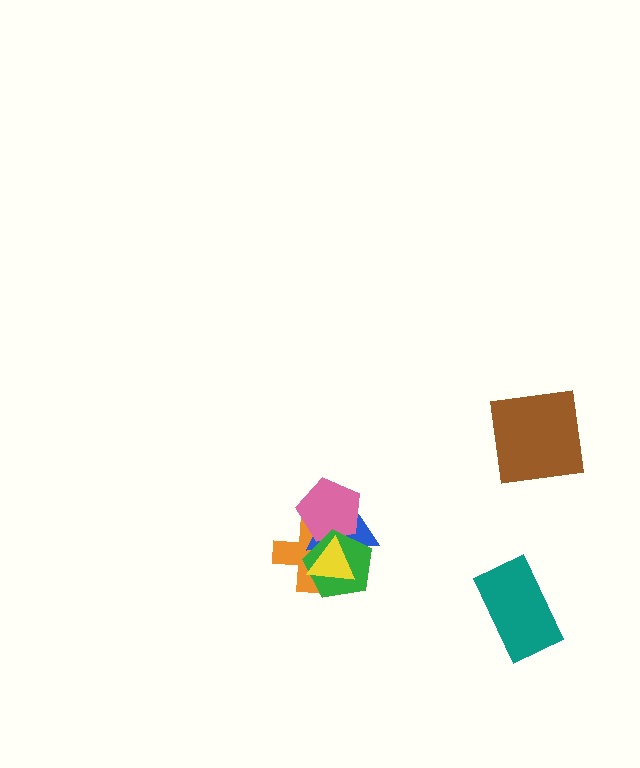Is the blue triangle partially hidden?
Yes, it is partially covered by another shape.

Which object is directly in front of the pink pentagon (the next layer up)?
The green pentagon is directly in front of the pink pentagon.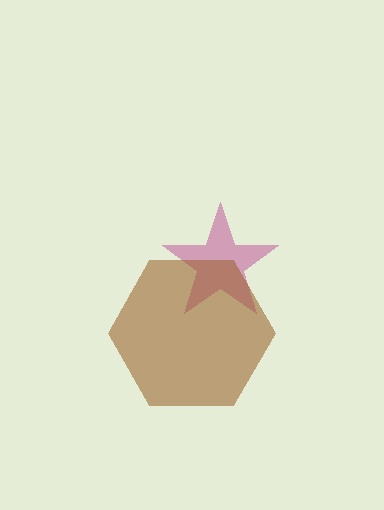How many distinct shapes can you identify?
There are 2 distinct shapes: a magenta star, a brown hexagon.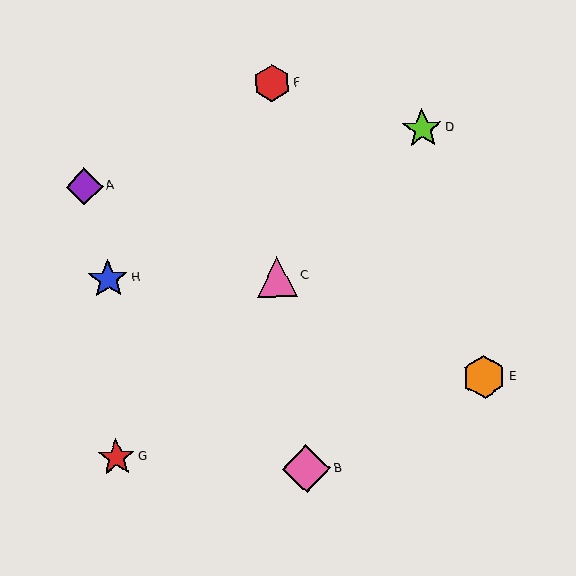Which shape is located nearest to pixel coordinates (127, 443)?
The red star (labeled G) at (116, 457) is nearest to that location.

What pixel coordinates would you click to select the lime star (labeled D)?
Click at (422, 129) to select the lime star D.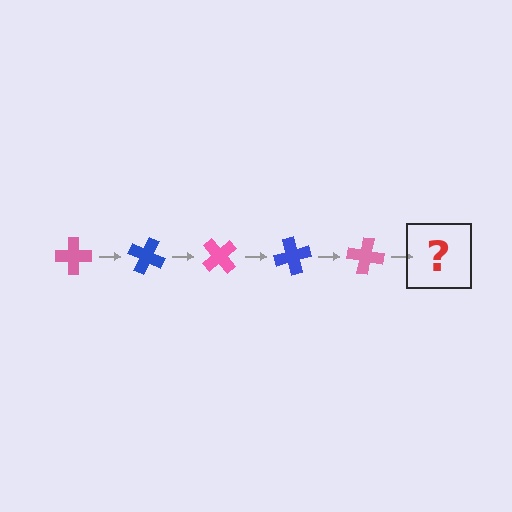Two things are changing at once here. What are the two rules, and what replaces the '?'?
The two rules are that it rotates 25 degrees each step and the color cycles through pink and blue. The '?' should be a blue cross, rotated 125 degrees from the start.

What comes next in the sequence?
The next element should be a blue cross, rotated 125 degrees from the start.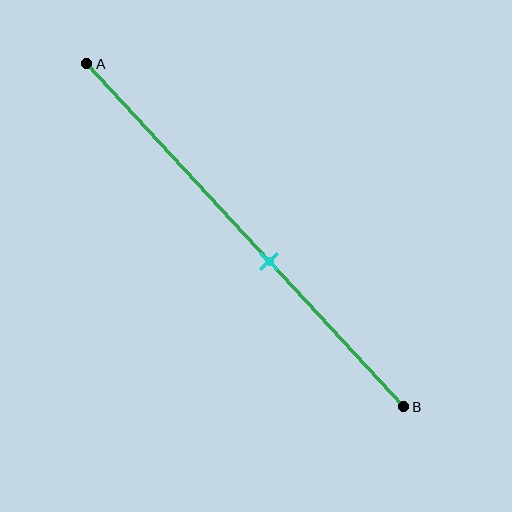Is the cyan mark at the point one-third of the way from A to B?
No, the mark is at about 60% from A, not at the 33% one-third point.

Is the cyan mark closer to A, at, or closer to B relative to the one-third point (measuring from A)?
The cyan mark is closer to point B than the one-third point of segment AB.